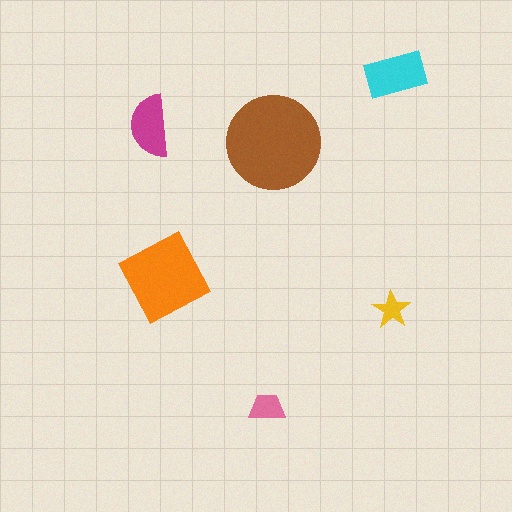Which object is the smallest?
The yellow star.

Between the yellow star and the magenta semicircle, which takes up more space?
The magenta semicircle.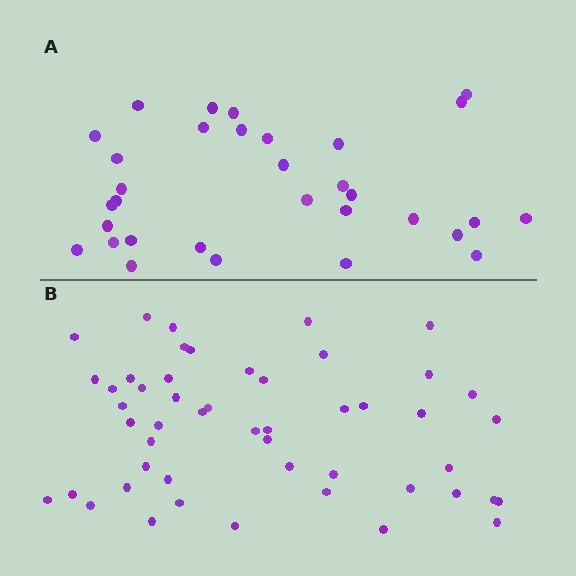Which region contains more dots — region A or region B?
Region B (the bottom region) has more dots.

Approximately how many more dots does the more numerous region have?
Region B has approximately 20 more dots than region A.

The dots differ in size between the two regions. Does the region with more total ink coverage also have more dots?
No. Region A has more total ink coverage because its dots are larger, but region B actually contains more individual dots. Total area can be misleading — the number of items is what matters here.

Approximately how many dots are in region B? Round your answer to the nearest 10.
About 50 dots.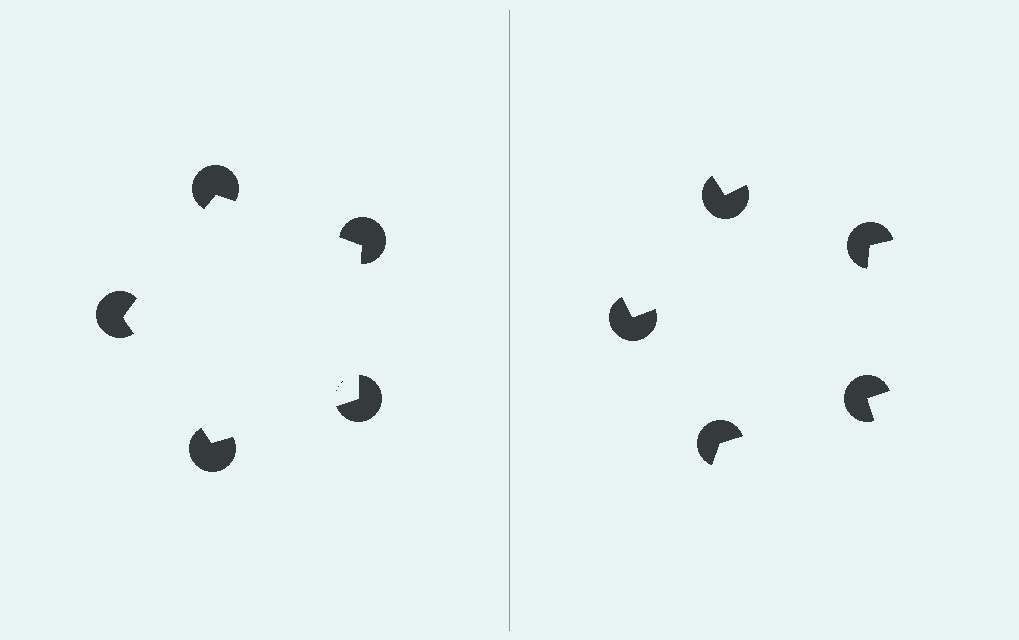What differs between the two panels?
The pac-man discs are positioned identically on both sides; only the wedge orientations differ. On the left they align to a pentagon; on the right they are misaligned.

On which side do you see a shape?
An illusory pentagon appears on the left side. On the right side the wedge cuts are rotated, so no coherent shape forms.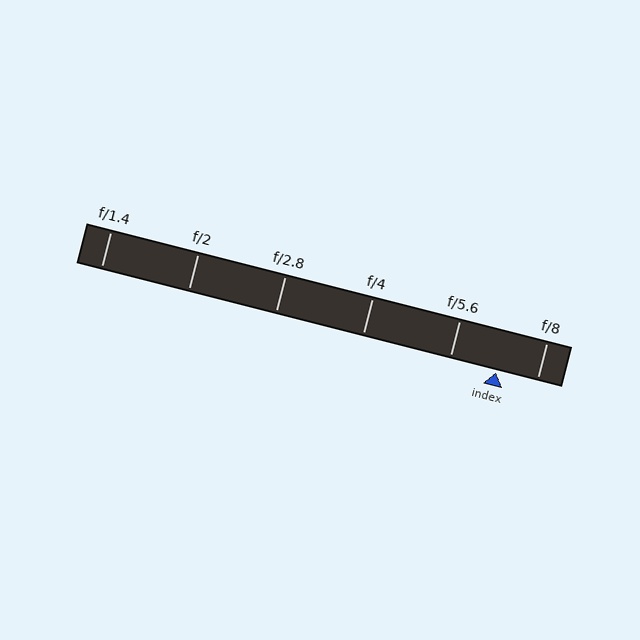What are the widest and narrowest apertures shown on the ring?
The widest aperture shown is f/1.4 and the narrowest is f/8.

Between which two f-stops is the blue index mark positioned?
The index mark is between f/5.6 and f/8.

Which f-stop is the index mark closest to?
The index mark is closest to f/8.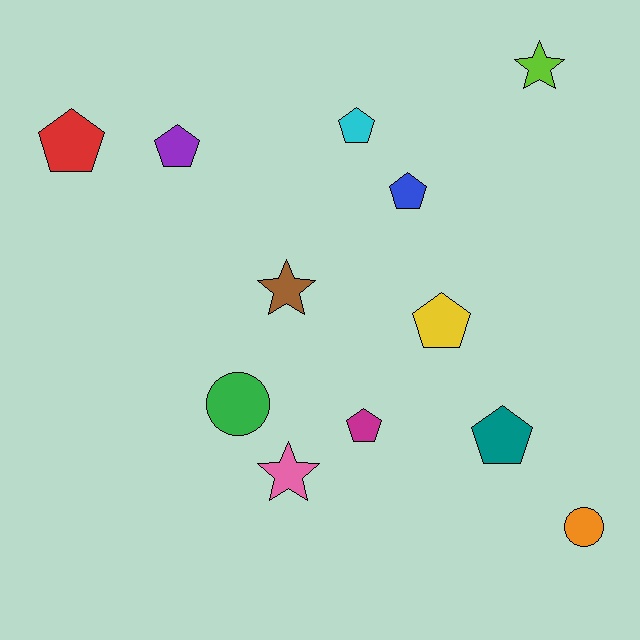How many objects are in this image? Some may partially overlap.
There are 12 objects.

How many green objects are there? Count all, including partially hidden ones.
There is 1 green object.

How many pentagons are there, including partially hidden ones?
There are 7 pentagons.